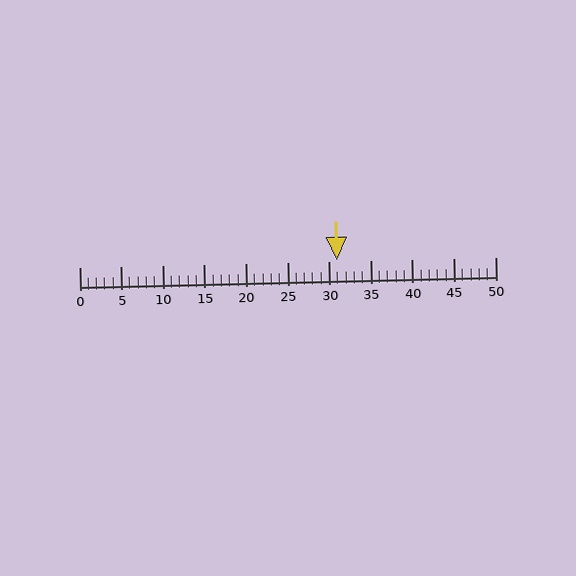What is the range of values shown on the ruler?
The ruler shows values from 0 to 50.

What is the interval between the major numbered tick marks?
The major tick marks are spaced 5 units apart.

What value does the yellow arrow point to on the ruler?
The yellow arrow points to approximately 31.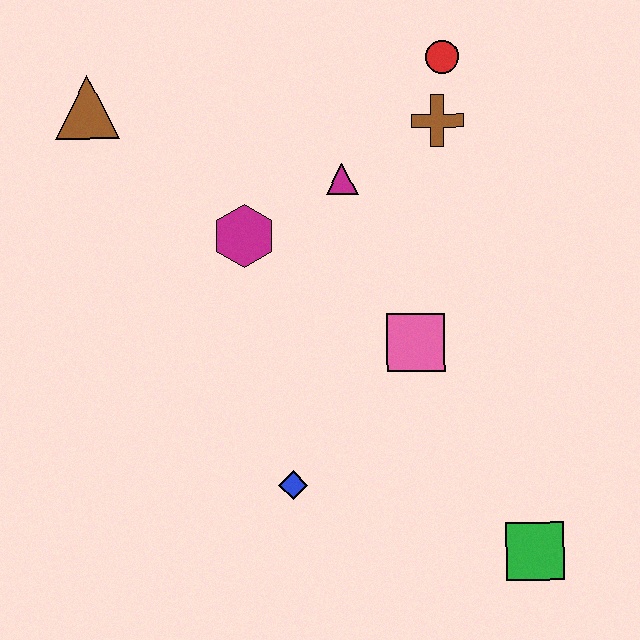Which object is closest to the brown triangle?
The magenta hexagon is closest to the brown triangle.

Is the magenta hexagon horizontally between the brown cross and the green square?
No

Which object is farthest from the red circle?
The green square is farthest from the red circle.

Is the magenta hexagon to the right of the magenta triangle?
No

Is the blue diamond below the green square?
No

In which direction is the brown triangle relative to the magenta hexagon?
The brown triangle is to the left of the magenta hexagon.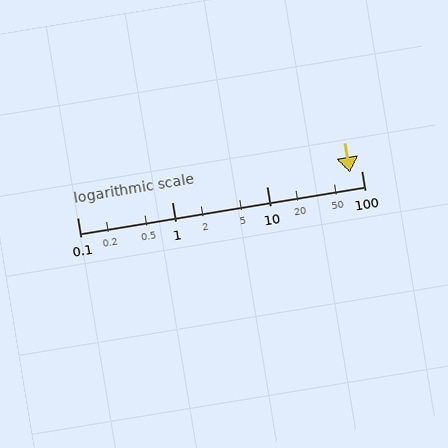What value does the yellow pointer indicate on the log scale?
The pointer indicates approximately 76.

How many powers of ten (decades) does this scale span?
The scale spans 3 decades, from 0.1 to 100.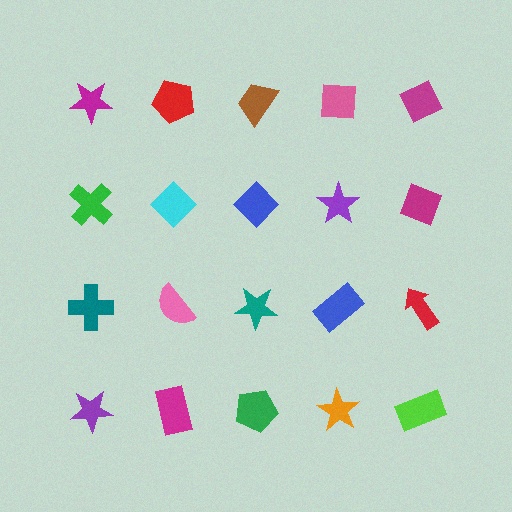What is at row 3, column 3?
A teal star.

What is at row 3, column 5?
A red arrow.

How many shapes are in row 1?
5 shapes.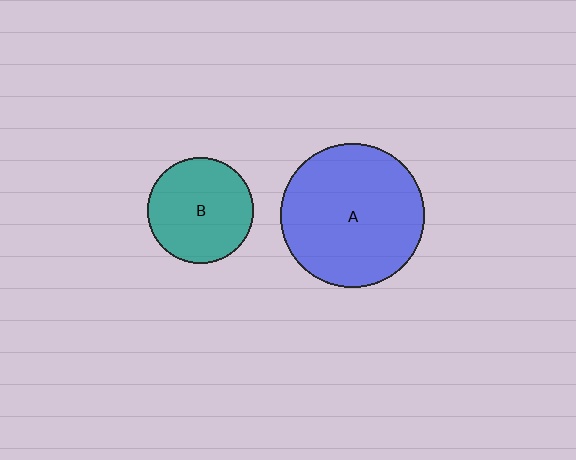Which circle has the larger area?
Circle A (blue).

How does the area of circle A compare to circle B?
Approximately 1.9 times.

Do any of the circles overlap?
No, none of the circles overlap.